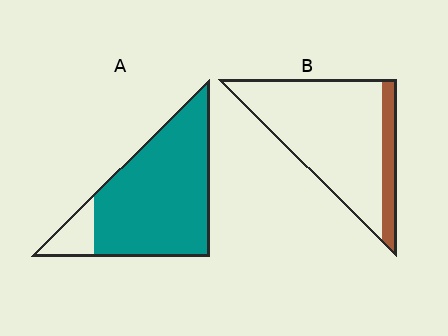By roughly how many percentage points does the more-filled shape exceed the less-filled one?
By roughly 70 percentage points (A over B).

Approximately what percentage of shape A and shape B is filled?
A is approximately 85% and B is approximately 15%.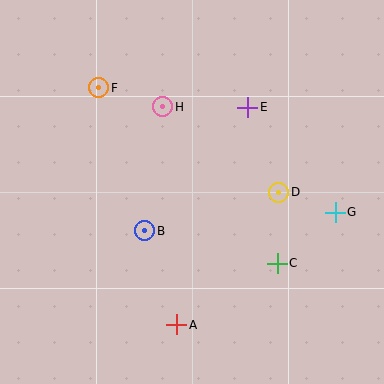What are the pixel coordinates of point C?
Point C is at (277, 263).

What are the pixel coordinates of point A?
Point A is at (177, 325).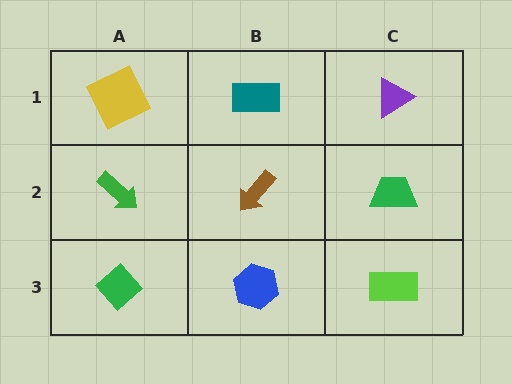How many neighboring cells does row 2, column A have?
3.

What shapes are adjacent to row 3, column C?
A green trapezoid (row 2, column C), a blue hexagon (row 3, column B).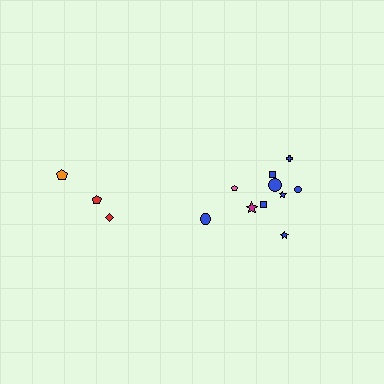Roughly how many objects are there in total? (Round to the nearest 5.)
Roughly 15 objects in total.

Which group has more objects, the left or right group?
The right group.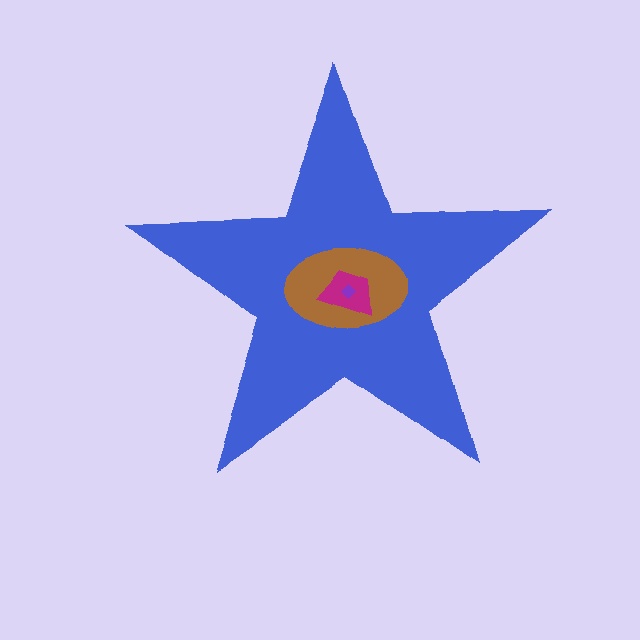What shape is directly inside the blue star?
The brown ellipse.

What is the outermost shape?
The blue star.